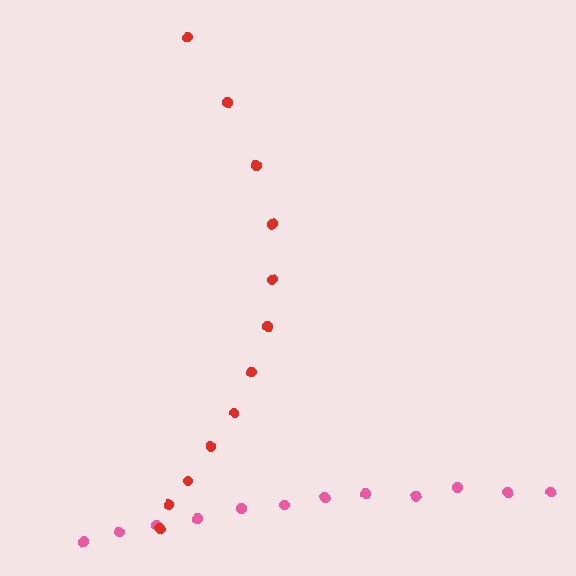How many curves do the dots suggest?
There are 2 distinct paths.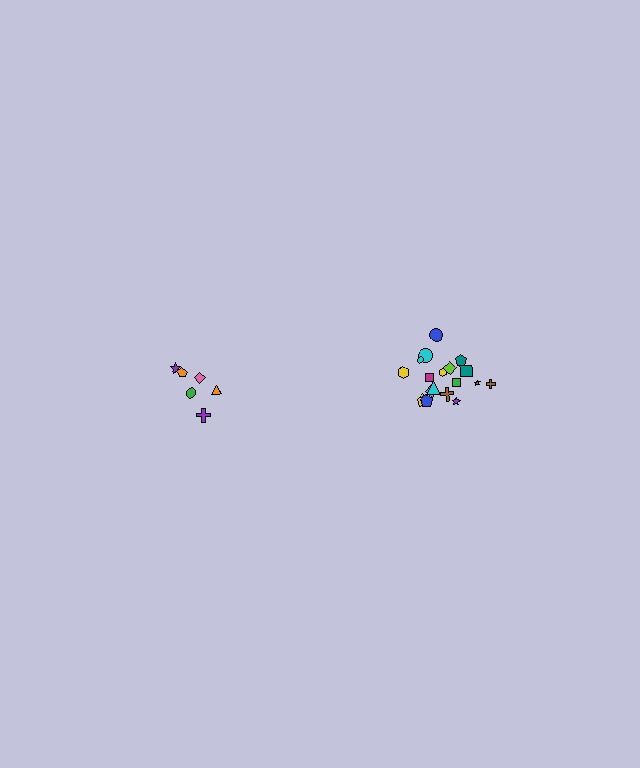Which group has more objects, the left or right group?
The right group.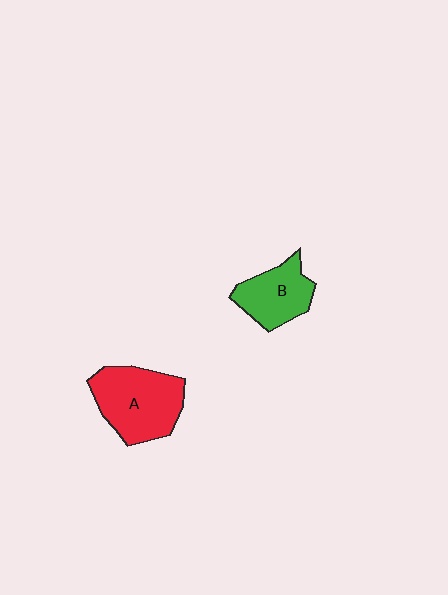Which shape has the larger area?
Shape A (red).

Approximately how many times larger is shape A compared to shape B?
Approximately 1.5 times.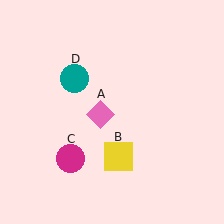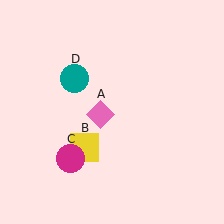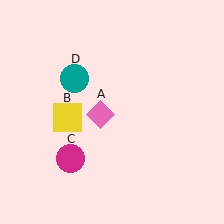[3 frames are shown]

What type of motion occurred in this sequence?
The yellow square (object B) rotated clockwise around the center of the scene.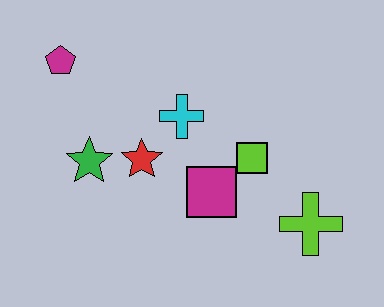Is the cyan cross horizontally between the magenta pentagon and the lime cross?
Yes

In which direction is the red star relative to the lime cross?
The red star is to the left of the lime cross.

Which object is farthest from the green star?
The lime cross is farthest from the green star.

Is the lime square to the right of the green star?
Yes